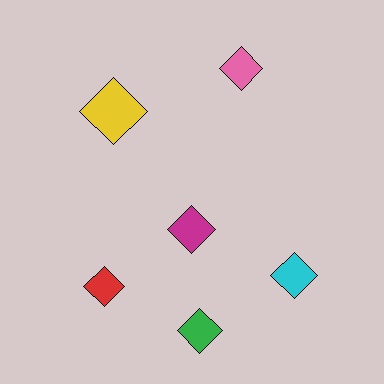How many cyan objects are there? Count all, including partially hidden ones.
There is 1 cyan object.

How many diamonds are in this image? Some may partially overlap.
There are 6 diamonds.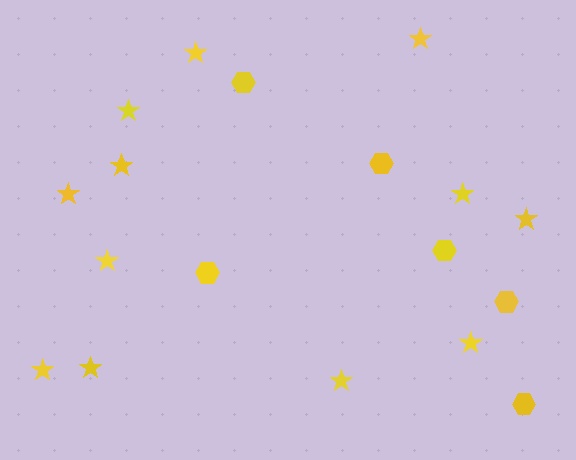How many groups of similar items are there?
There are 2 groups: one group of stars (12) and one group of hexagons (6).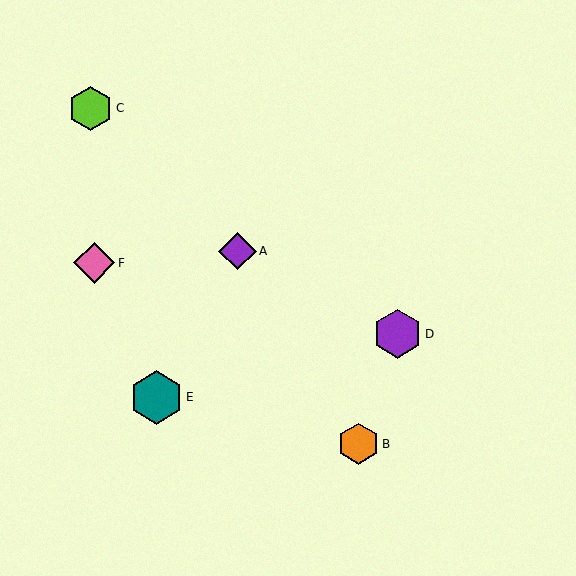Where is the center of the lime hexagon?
The center of the lime hexagon is at (91, 108).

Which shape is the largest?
The teal hexagon (labeled E) is the largest.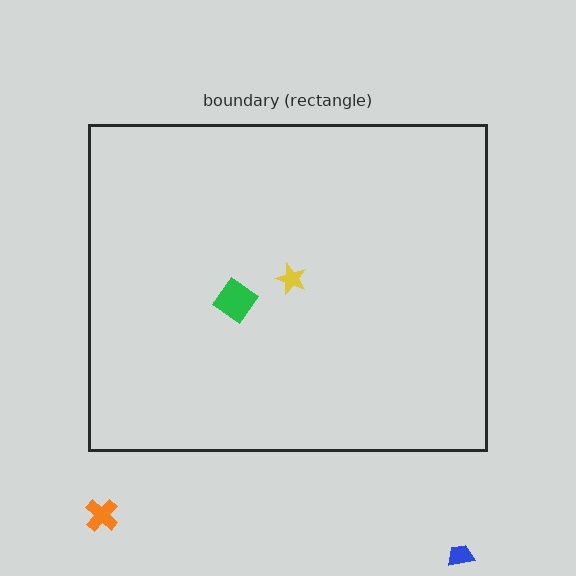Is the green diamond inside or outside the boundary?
Inside.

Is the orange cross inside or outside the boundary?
Outside.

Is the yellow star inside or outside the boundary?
Inside.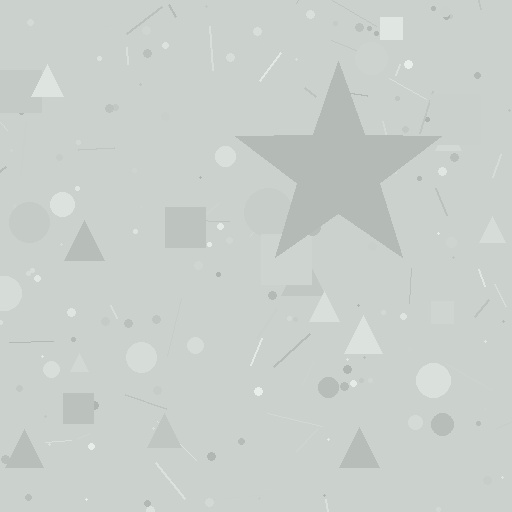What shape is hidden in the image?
A star is hidden in the image.